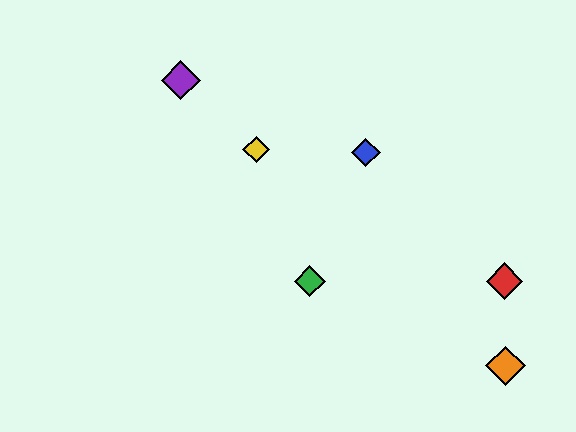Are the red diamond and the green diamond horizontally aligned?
Yes, both are at y≈281.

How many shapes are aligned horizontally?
2 shapes (the red diamond, the green diamond) are aligned horizontally.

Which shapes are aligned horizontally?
The red diamond, the green diamond are aligned horizontally.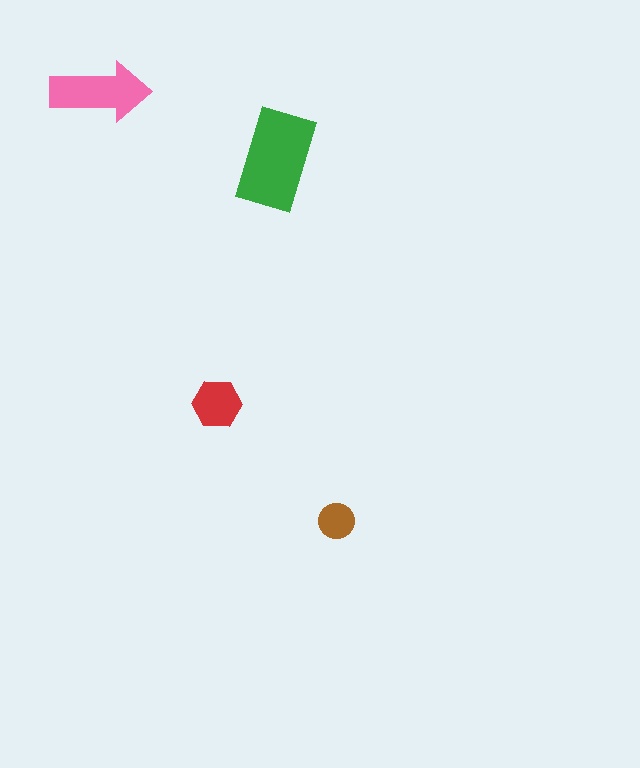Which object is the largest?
The green rectangle.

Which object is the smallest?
The brown circle.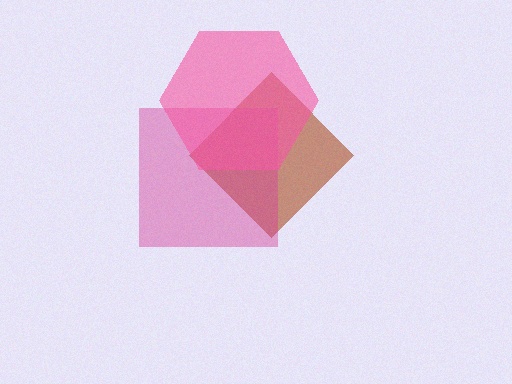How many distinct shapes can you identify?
There are 3 distinct shapes: a brown diamond, a magenta square, a pink hexagon.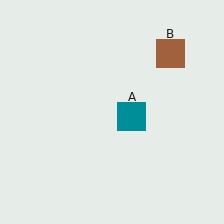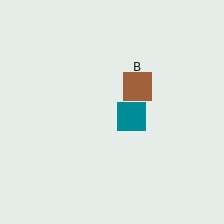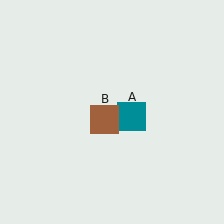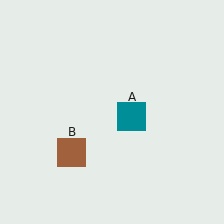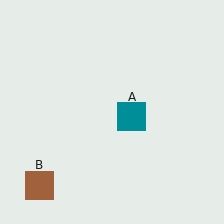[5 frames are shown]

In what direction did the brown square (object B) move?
The brown square (object B) moved down and to the left.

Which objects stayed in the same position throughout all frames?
Teal square (object A) remained stationary.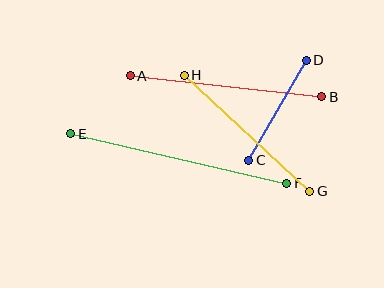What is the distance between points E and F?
The distance is approximately 222 pixels.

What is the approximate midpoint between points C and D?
The midpoint is at approximately (278, 110) pixels.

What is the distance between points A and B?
The distance is approximately 192 pixels.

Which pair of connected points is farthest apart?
Points E and F are farthest apart.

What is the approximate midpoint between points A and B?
The midpoint is at approximately (226, 86) pixels.